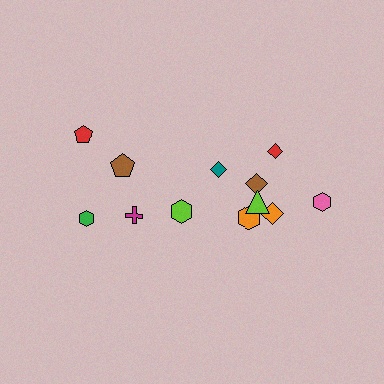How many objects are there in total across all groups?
There are 12 objects.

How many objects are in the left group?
There are 5 objects.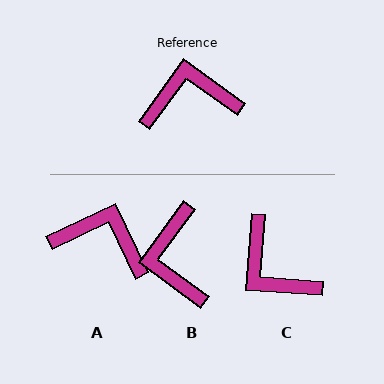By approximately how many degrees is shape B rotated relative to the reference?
Approximately 90 degrees counter-clockwise.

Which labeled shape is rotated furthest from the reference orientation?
C, about 122 degrees away.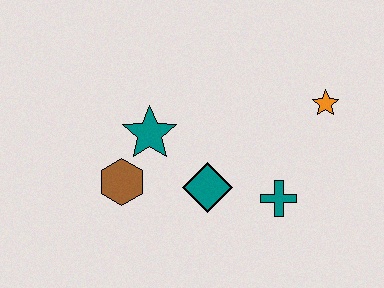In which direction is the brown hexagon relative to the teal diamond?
The brown hexagon is to the left of the teal diamond.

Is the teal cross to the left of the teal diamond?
No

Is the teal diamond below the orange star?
Yes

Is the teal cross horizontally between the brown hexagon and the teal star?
No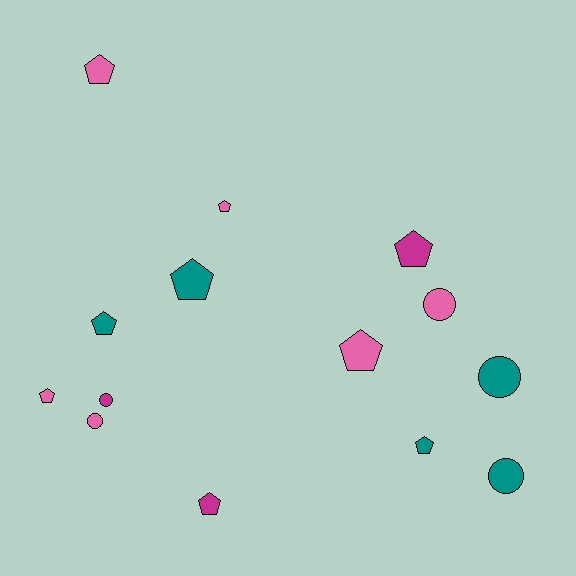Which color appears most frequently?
Pink, with 6 objects.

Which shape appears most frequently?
Pentagon, with 9 objects.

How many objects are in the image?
There are 14 objects.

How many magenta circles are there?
There is 1 magenta circle.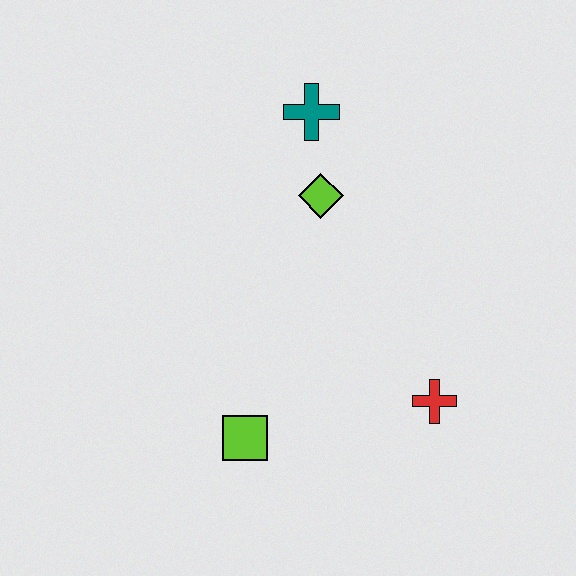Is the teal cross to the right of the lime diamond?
No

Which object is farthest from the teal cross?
The lime square is farthest from the teal cross.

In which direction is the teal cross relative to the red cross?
The teal cross is above the red cross.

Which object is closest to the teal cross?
The lime diamond is closest to the teal cross.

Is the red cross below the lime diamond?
Yes